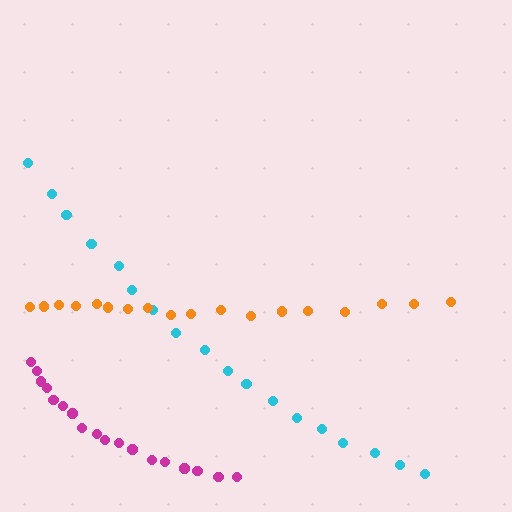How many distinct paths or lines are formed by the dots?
There are 3 distinct paths.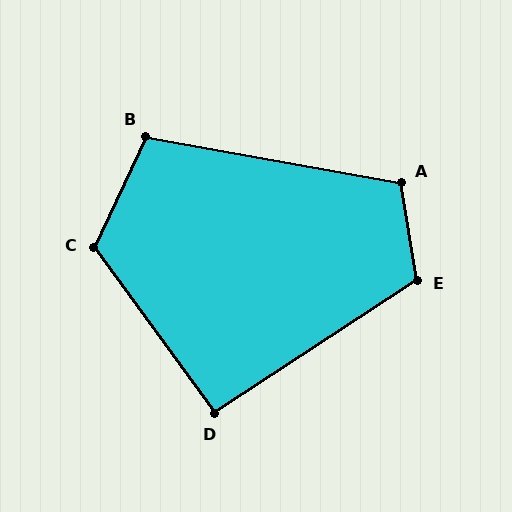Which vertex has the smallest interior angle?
D, at approximately 93 degrees.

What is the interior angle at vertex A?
Approximately 109 degrees (obtuse).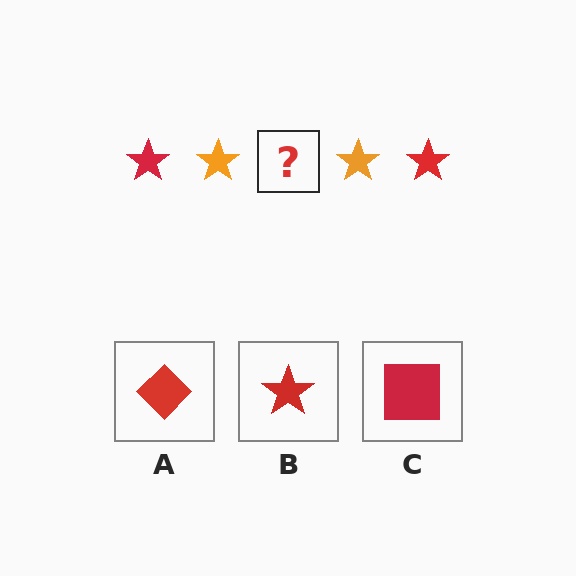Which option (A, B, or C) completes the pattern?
B.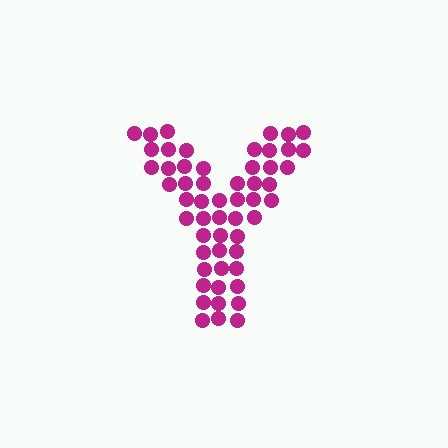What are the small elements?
The small elements are circles.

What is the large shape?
The large shape is the letter Y.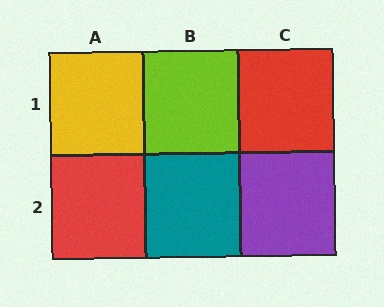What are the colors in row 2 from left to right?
Red, teal, purple.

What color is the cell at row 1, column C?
Red.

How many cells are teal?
1 cell is teal.